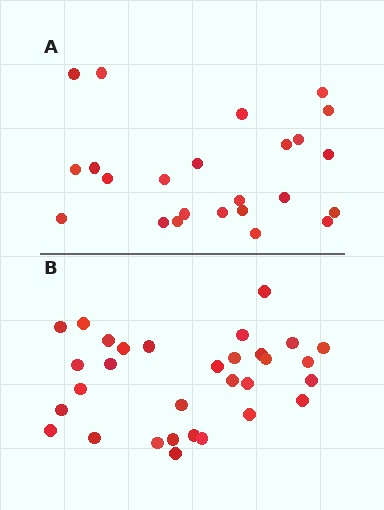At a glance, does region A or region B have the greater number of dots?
Region B (the bottom region) has more dots.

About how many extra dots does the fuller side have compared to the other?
Region B has roughly 8 or so more dots than region A.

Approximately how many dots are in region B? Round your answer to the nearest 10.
About 30 dots. (The exact count is 31, which rounds to 30.)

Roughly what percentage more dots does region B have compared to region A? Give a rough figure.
About 30% more.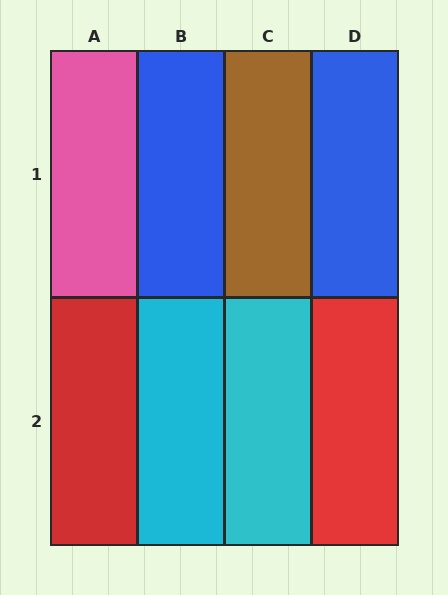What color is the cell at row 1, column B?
Blue.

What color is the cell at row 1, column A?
Pink.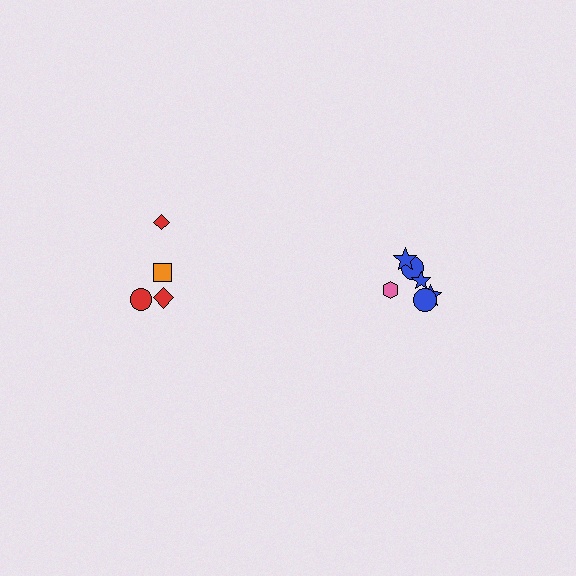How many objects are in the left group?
There are 4 objects.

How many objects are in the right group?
There are 6 objects.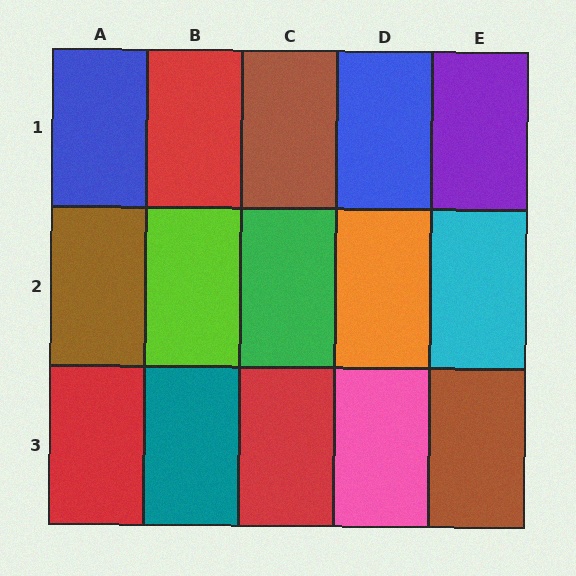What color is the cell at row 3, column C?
Red.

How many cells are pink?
1 cell is pink.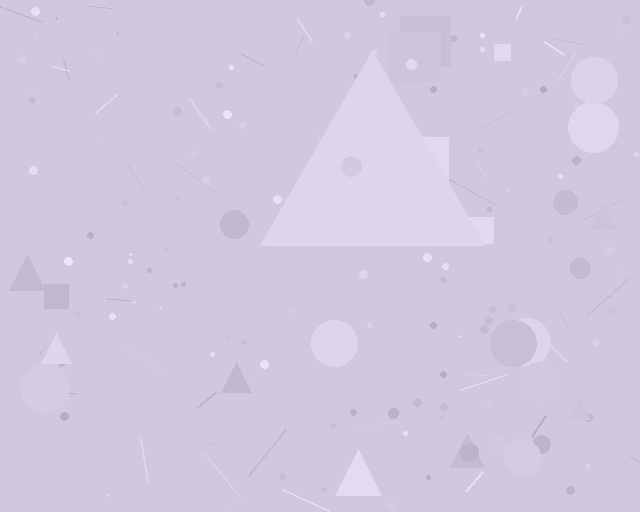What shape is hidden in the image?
A triangle is hidden in the image.